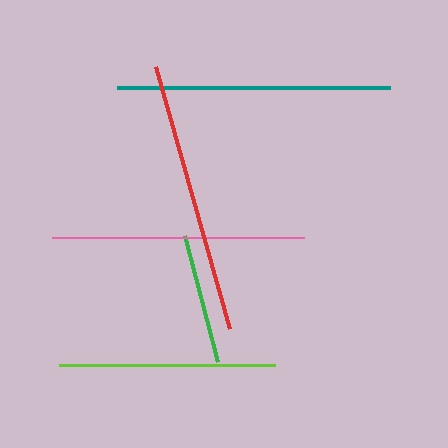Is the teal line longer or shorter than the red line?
The red line is longer than the teal line.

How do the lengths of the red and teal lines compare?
The red and teal lines are approximately the same length.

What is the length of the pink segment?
The pink segment is approximately 252 pixels long.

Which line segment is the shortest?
The green line is the shortest at approximately 130 pixels.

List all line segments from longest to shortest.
From longest to shortest: red, teal, pink, lime, green.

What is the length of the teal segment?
The teal segment is approximately 273 pixels long.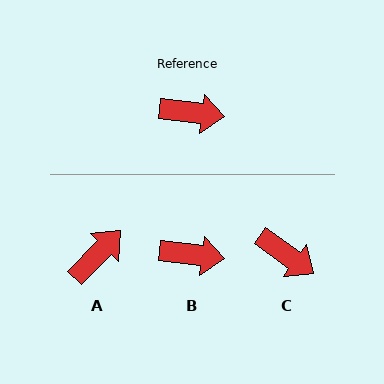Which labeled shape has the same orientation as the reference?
B.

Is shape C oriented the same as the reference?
No, it is off by about 29 degrees.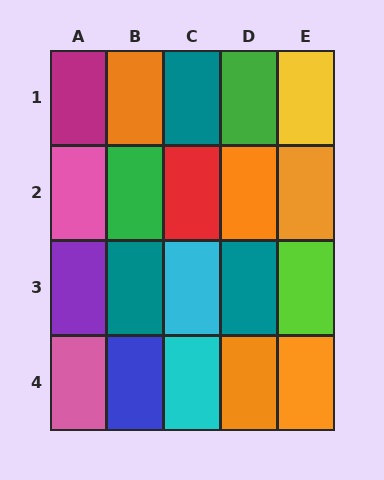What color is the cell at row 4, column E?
Orange.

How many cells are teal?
3 cells are teal.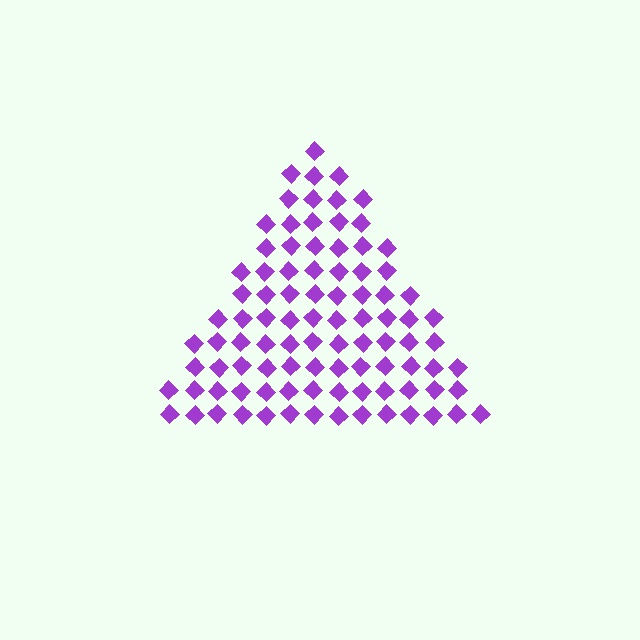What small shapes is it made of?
It is made of small diamonds.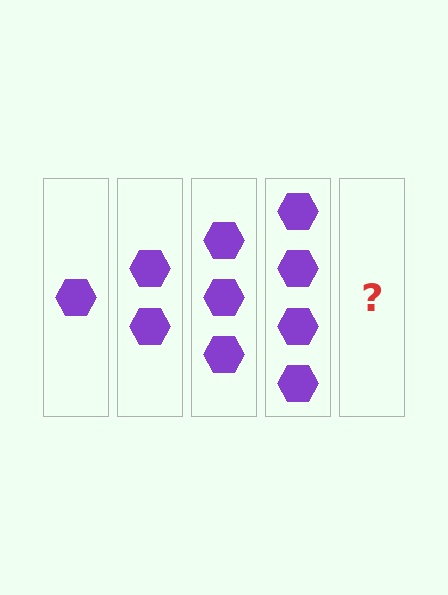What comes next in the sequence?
The next element should be 5 hexagons.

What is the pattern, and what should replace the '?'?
The pattern is that each step adds one more hexagon. The '?' should be 5 hexagons.